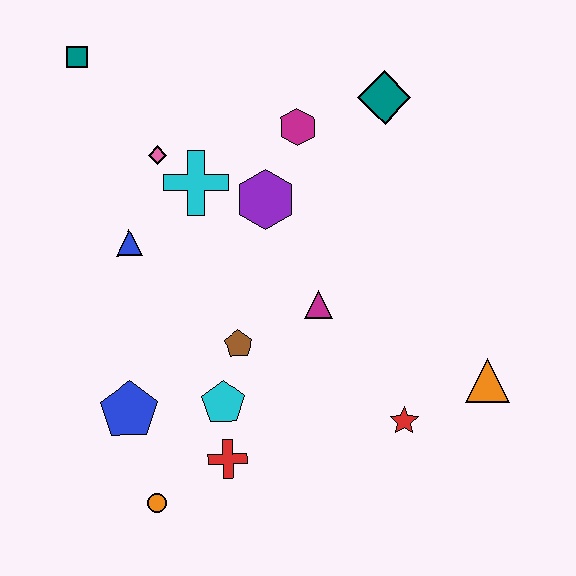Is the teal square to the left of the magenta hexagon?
Yes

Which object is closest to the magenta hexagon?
The purple hexagon is closest to the magenta hexagon.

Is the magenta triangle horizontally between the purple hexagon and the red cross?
No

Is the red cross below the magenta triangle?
Yes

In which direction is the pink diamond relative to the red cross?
The pink diamond is above the red cross.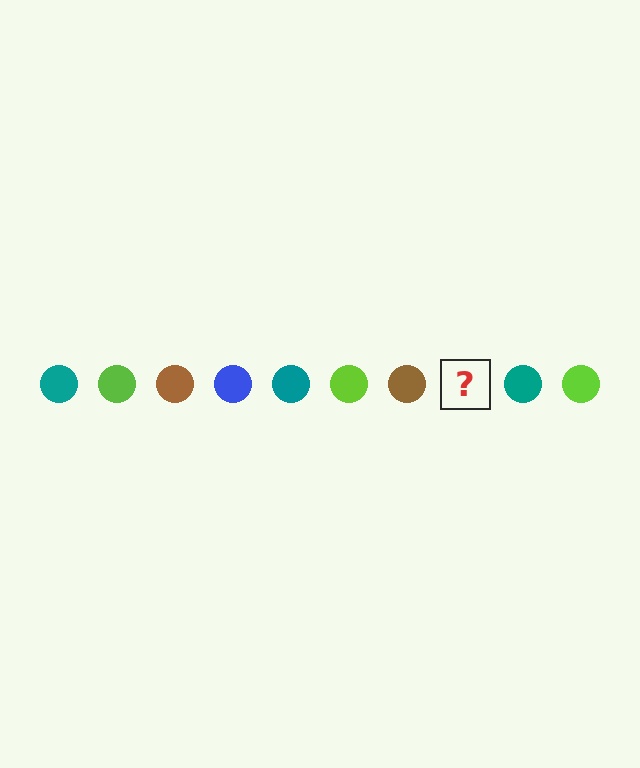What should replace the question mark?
The question mark should be replaced with a blue circle.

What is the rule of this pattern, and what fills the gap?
The rule is that the pattern cycles through teal, lime, brown, blue circles. The gap should be filled with a blue circle.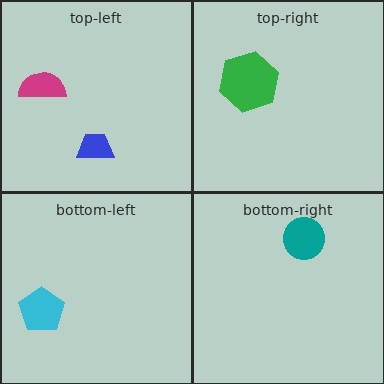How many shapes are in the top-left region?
2.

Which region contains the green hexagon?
The top-right region.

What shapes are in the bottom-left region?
The cyan pentagon.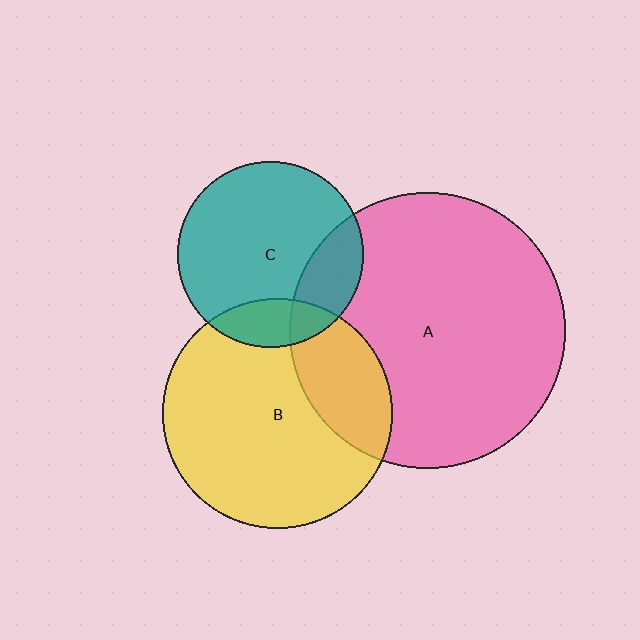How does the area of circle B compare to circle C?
Approximately 1.5 times.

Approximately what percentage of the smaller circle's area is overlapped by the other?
Approximately 15%.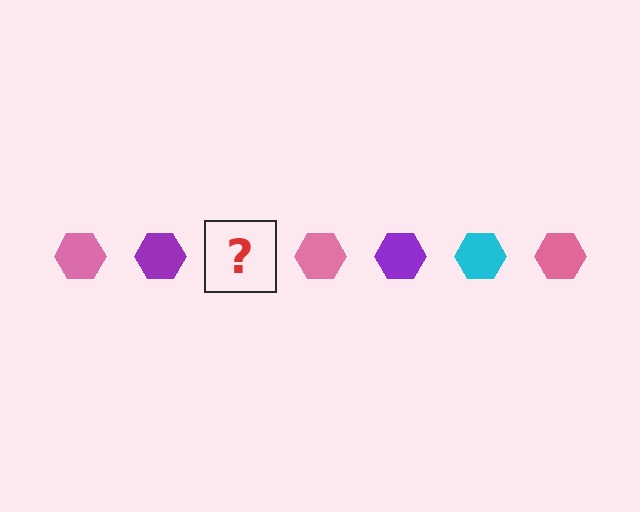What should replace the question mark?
The question mark should be replaced with a cyan hexagon.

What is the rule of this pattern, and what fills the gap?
The rule is that the pattern cycles through pink, purple, cyan hexagons. The gap should be filled with a cyan hexagon.